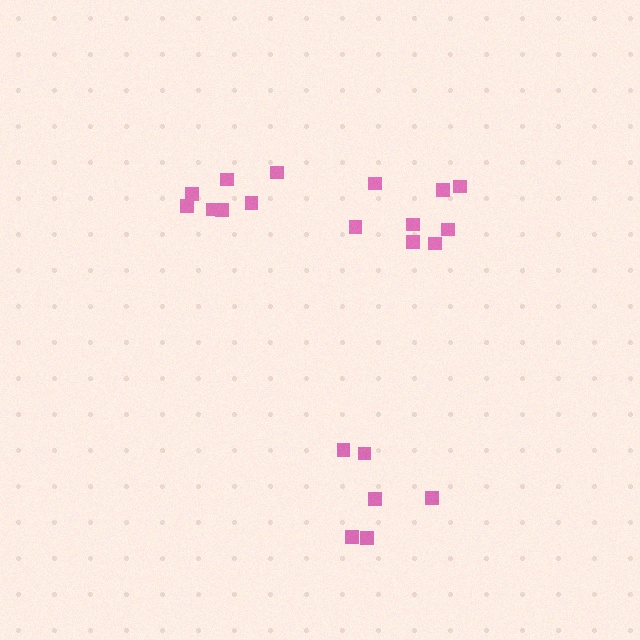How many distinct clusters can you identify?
There are 3 distinct clusters.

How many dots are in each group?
Group 1: 6 dots, Group 2: 7 dots, Group 3: 8 dots (21 total).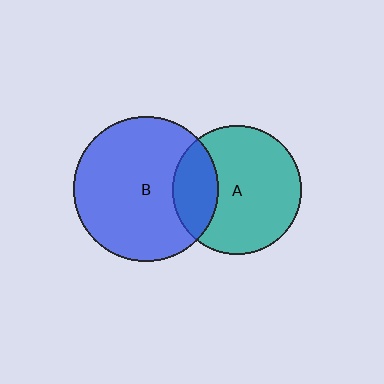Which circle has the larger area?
Circle B (blue).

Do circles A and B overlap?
Yes.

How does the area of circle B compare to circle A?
Approximately 1.3 times.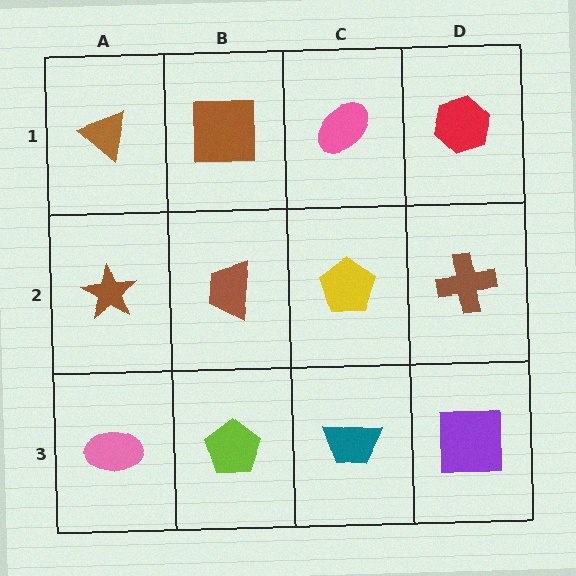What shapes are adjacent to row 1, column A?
A brown star (row 2, column A), a brown square (row 1, column B).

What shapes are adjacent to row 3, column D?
A brown cross (row 2, column D), a teal trapezoid (row 3, column C).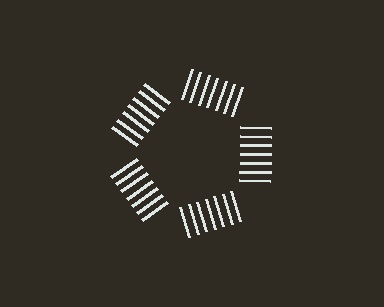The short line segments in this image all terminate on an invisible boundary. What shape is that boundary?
An illusory pentagon — the line segments terminate on its edges but no continuous stroke is drawn.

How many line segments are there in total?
35 — 7 along each of the 5 edges.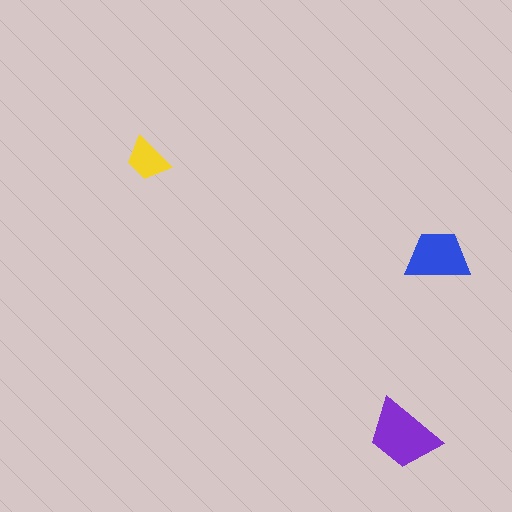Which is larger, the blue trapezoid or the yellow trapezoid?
The blue one.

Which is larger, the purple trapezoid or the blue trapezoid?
The purple one.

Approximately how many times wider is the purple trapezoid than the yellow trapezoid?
About 1.5 times wider.